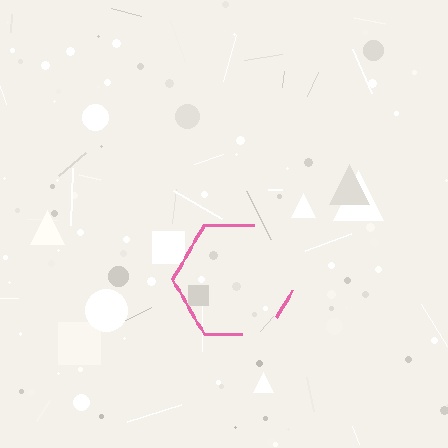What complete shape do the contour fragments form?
The contour fragments form a hexagon.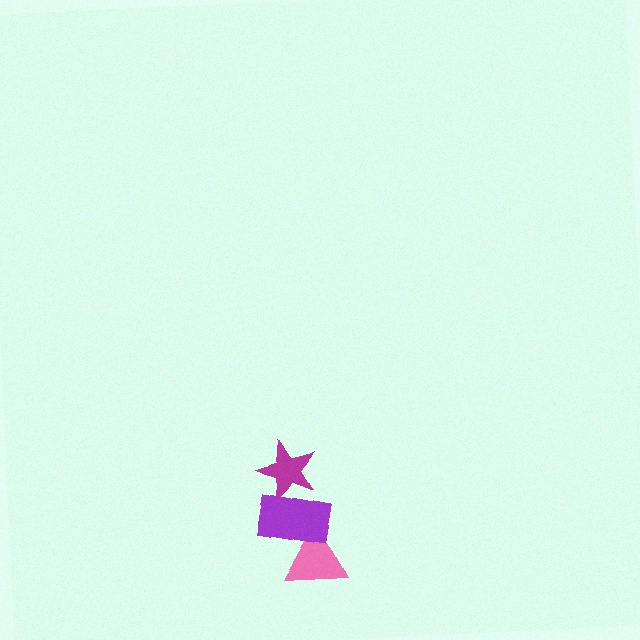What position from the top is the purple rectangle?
The purple rectangle is 2nd from the top.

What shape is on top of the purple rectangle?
The magenta star is on top of the purple rectangle.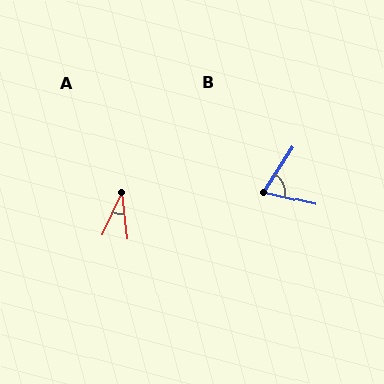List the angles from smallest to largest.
A (32°), B (71°).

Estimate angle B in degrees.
Approximately 71 degrees.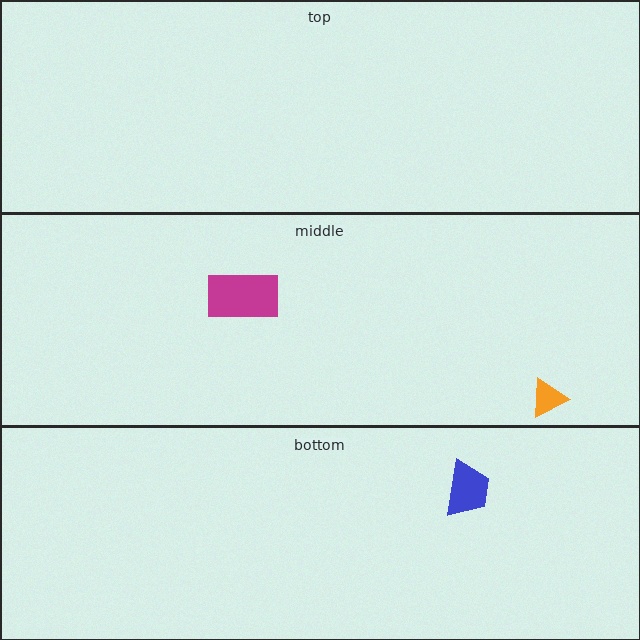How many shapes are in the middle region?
2.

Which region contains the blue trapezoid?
The bottom region.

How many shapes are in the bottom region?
1.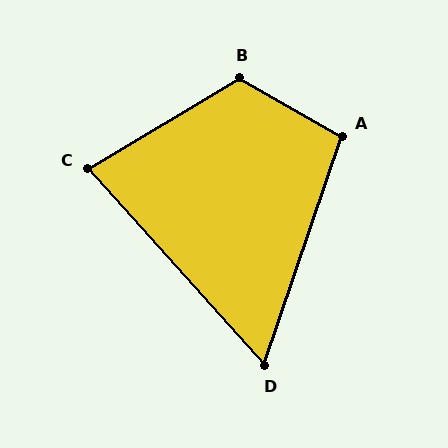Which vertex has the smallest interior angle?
D, at approximately 61 degrees.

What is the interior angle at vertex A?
Approximately 101 degrees (obtuse).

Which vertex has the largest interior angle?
B, at approximately 119 degrees.